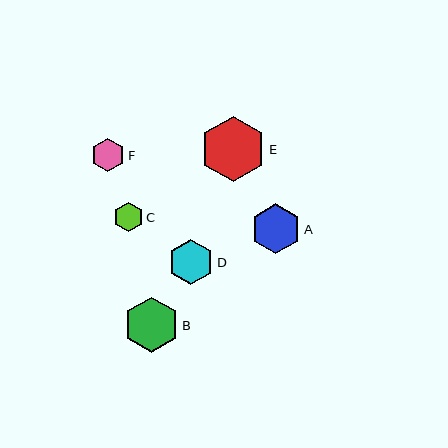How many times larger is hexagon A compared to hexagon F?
Hexagon A is approximately 1.5 times the size of hexagon F.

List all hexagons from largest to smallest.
From largest to smallest: E, B, A, D, F, C.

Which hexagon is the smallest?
Hexagon C is the smallest with a size of approximately 29 pixels.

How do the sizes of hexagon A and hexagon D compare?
Hexagon A and hexagon D are approximately the same size.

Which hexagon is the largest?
Hexagon E is the largest with a size of approximately 66 pixels.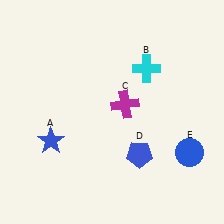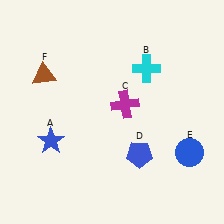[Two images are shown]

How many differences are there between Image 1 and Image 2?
There is 1 difference between the two images.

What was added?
A brown triangle (F) was added in Image 2.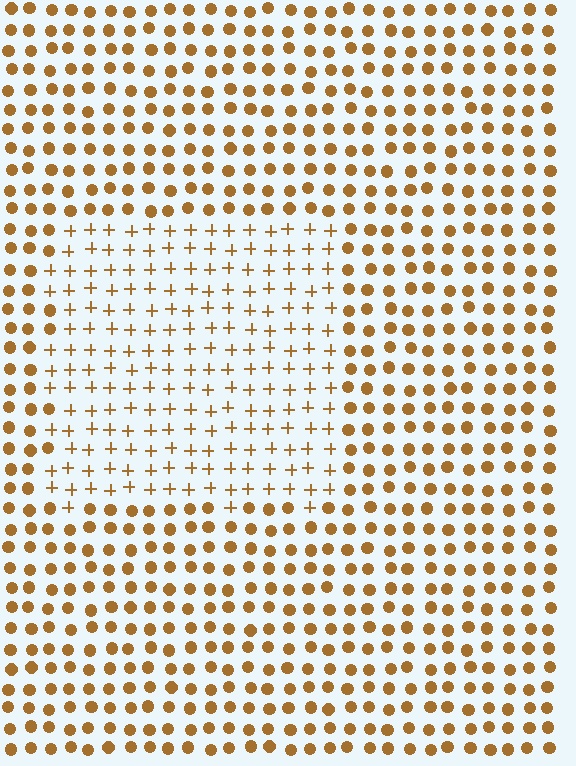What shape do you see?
I see a rectangle.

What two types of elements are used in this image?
The image uses plus signs inside the rectangle region and circles outside it.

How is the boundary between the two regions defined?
The boundary is defined by a change in element shape: plus signs inside vs. circles outside. All elements share the same color and spacing.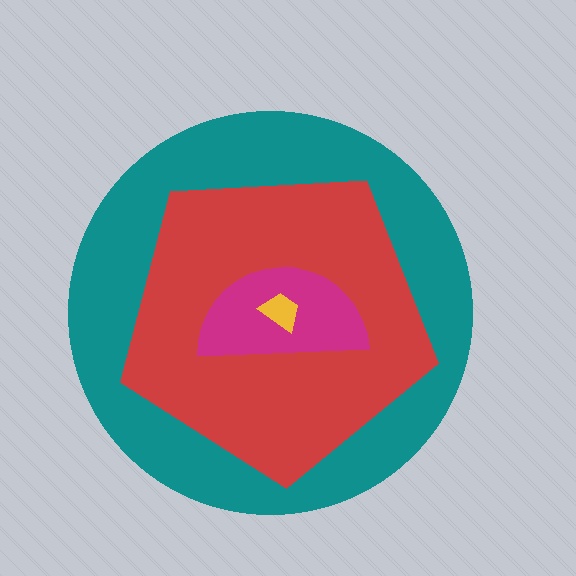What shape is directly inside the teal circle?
The red pentagon.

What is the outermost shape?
The teal circle.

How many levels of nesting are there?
4.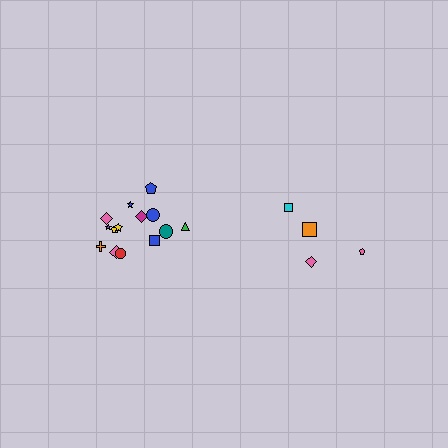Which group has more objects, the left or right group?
The left group.